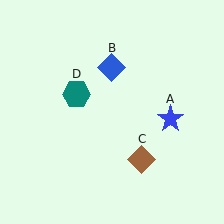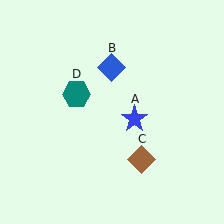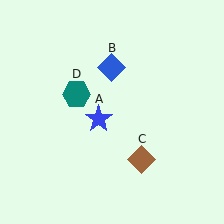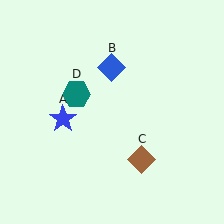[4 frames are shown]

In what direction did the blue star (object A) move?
The blue star (object A) moved left.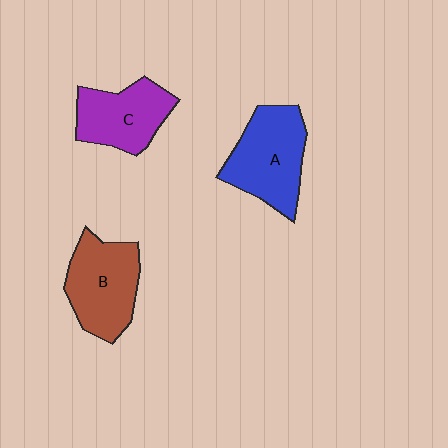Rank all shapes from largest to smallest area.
From largest to smallest: A (blue), B (brown), C (purple).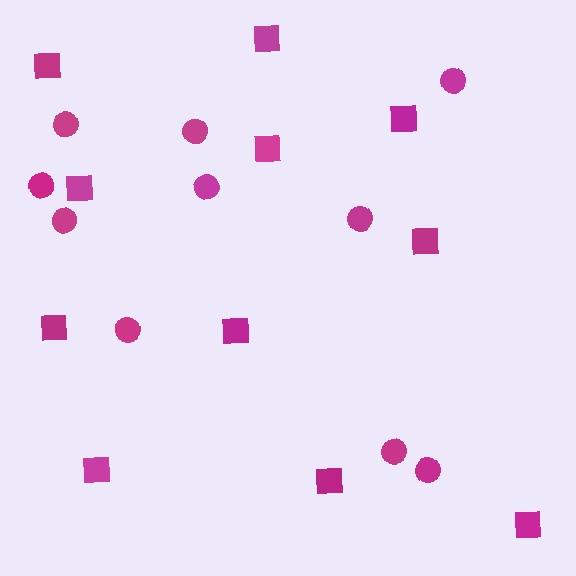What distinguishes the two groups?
There are 2 groups: one group of squares (11) and one group of circles (10).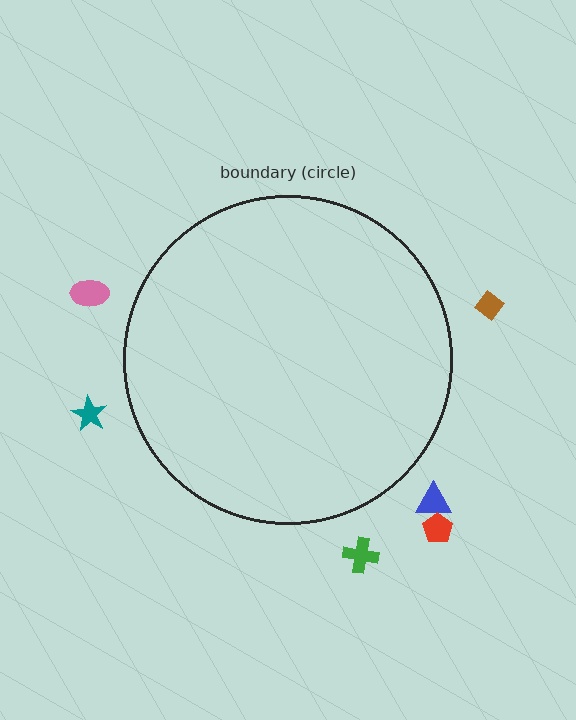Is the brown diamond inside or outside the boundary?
Outside.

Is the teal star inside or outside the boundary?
Outside.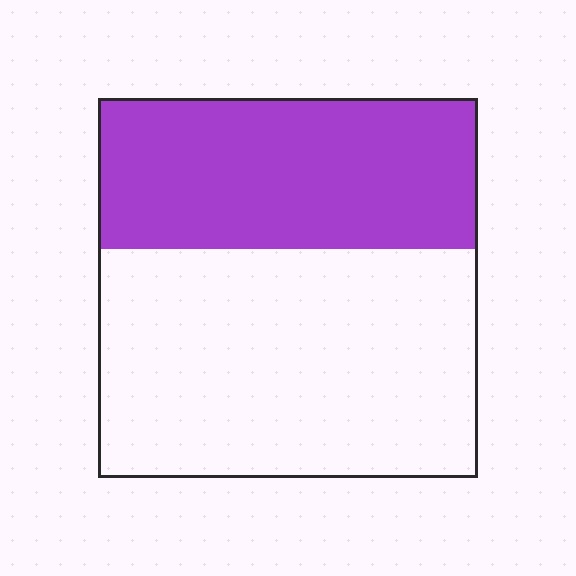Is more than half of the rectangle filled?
No.